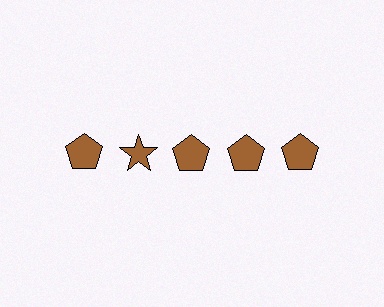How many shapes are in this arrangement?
There are 5 shapes arranged in a grid pattern.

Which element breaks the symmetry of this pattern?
The brown star in the top row, second from left column breaks the symmetry. All other shapes are brown pentagons.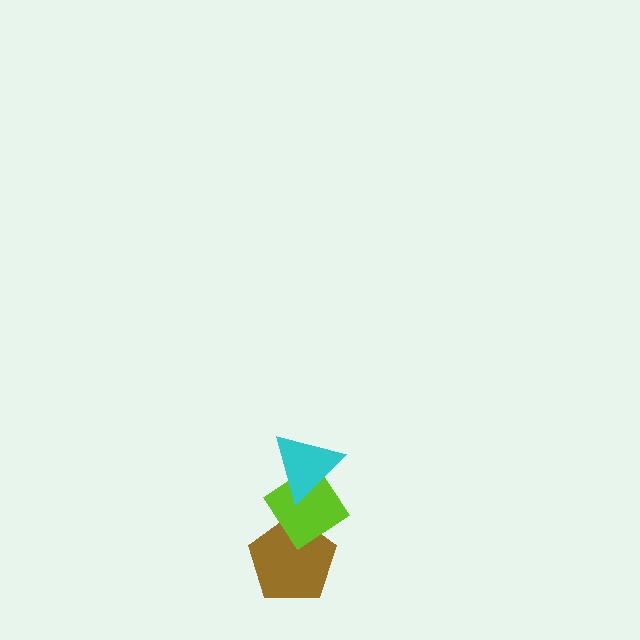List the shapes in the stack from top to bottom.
From top to bottom: the cyan triangle, the lime diamond, the brown pentagon.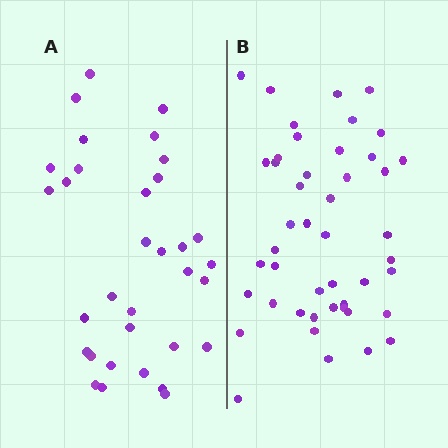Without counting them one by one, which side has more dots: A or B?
Region B (the right region) has more dots.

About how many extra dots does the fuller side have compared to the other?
Region B has approximately 15 more dots than region A.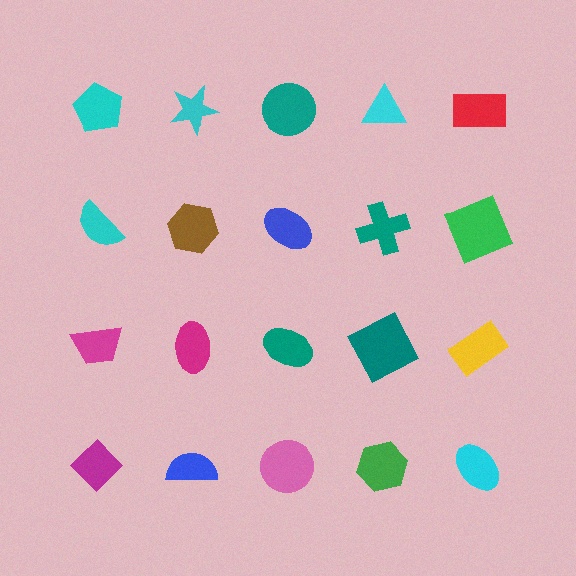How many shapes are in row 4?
5 shapes.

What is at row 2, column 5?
A green square.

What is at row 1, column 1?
A cyan pentagon.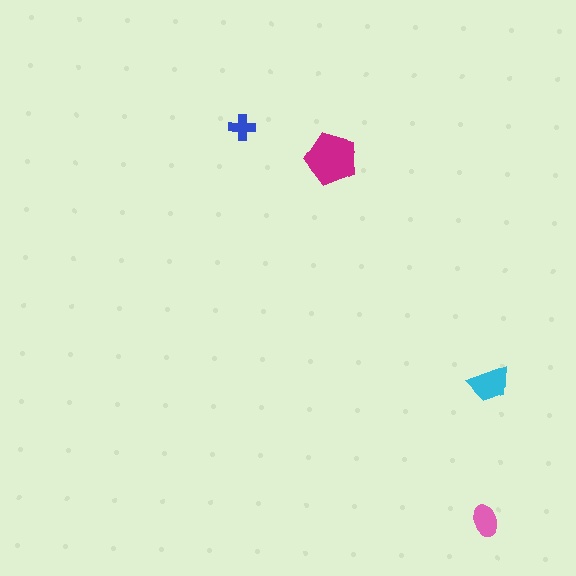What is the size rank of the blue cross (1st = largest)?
4th.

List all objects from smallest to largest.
The blue cross, the pink ellipse, the cyan trapezoid, the magenta pentagon.